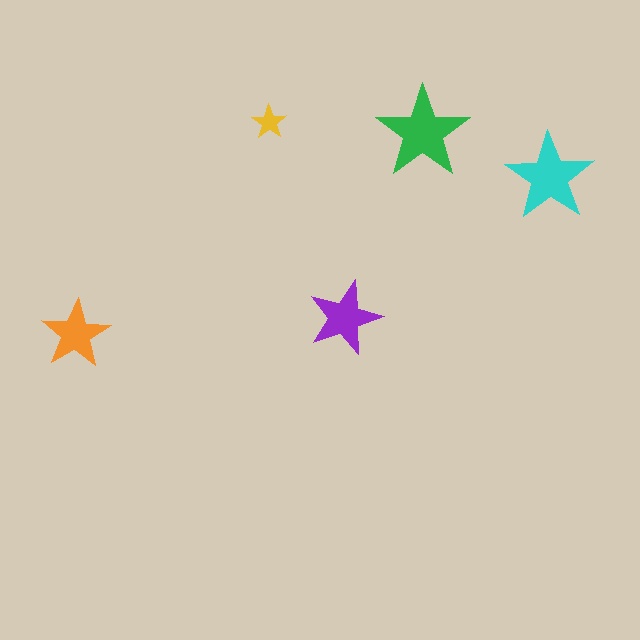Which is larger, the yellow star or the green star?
The green one.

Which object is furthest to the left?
The orange star is leftmost.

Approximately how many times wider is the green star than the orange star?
About 1.5 times wider.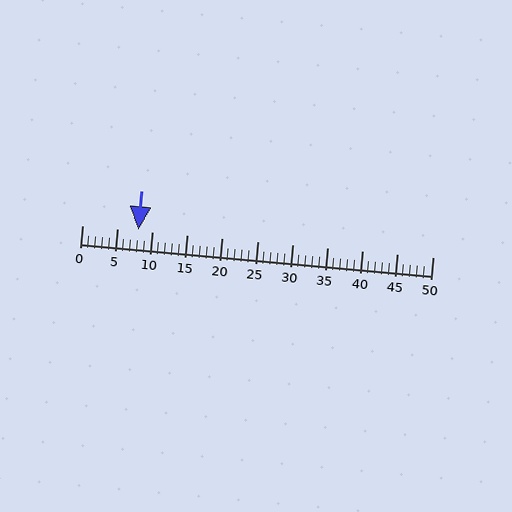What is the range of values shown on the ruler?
The ruler shows values from 0 to 50.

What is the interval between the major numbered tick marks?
The major tick marks are spaced 5 units apart.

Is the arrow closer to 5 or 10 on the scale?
The arrow is closer to 10.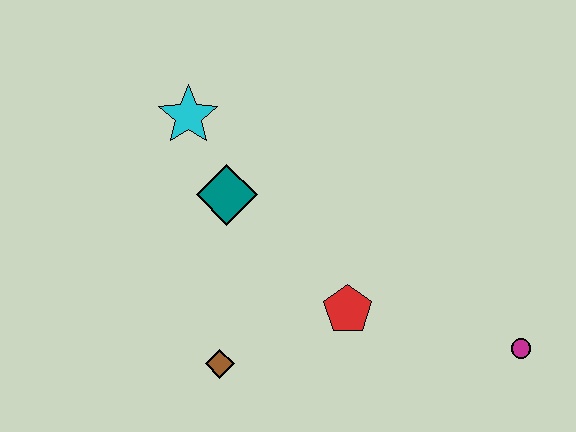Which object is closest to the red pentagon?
The brown diamond is closest to the red pentagon.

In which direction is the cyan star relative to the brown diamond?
The cyan star is above the brown diamond.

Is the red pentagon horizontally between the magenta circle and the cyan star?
Yes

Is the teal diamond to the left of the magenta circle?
Yes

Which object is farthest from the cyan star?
The magenta circle is farthest from the cyan star.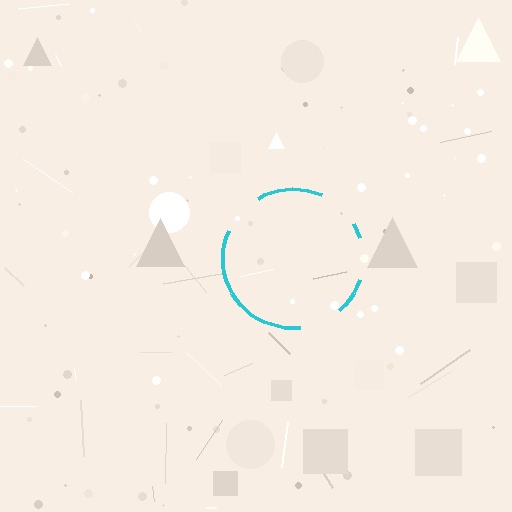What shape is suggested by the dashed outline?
The dashed outline suggests a circle.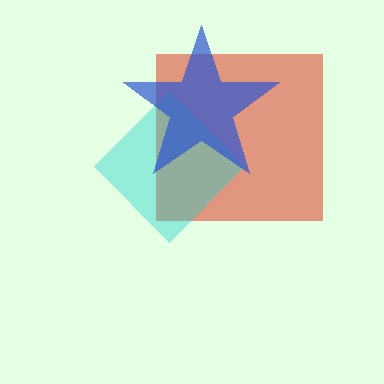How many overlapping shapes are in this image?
There are 3 overlapping shapes in the image.